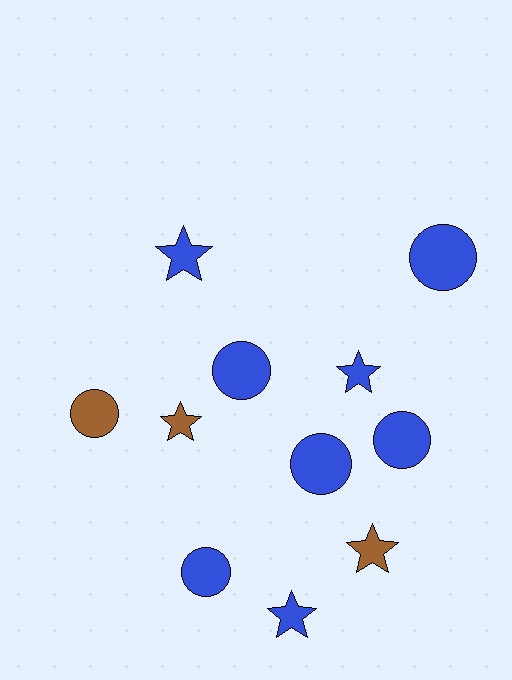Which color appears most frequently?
Blue, with 8 objects.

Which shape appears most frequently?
Circle, with 6 objects.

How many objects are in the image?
There are 11 objects.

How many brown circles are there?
There is 1 brown circle.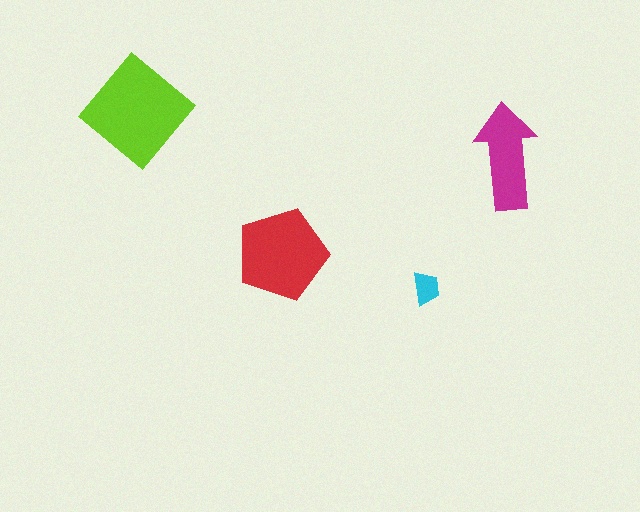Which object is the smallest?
The cyan trapezoid.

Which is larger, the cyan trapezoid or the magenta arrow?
The magenta arrow.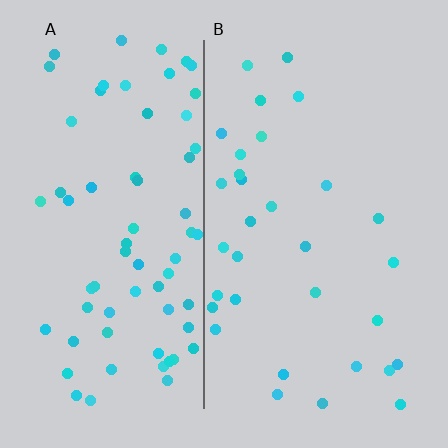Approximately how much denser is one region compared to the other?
Approximately 2.2× — region A over region B.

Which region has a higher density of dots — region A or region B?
A (the left).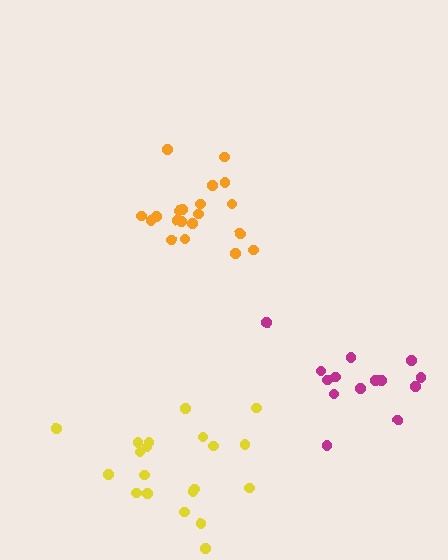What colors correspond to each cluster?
The clusters are colored: magenta, orange, yellow.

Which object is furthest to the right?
The magenta cluster is rightmost.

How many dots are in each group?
Group 1: 15 dots, Group 2: 20 dots, Group 3: 20 dots (55 total).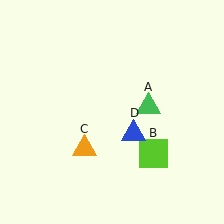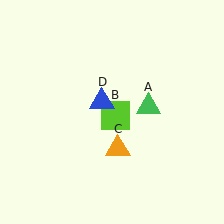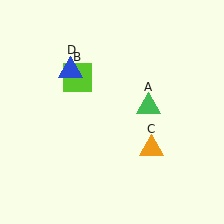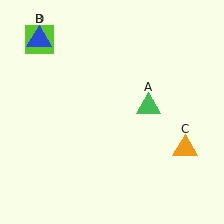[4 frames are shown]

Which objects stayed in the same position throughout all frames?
Green triangle (object A) remained stationary.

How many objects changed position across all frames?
3 objects changed position: lime square (object B), orange triangle (object C), blue triangle (object D).